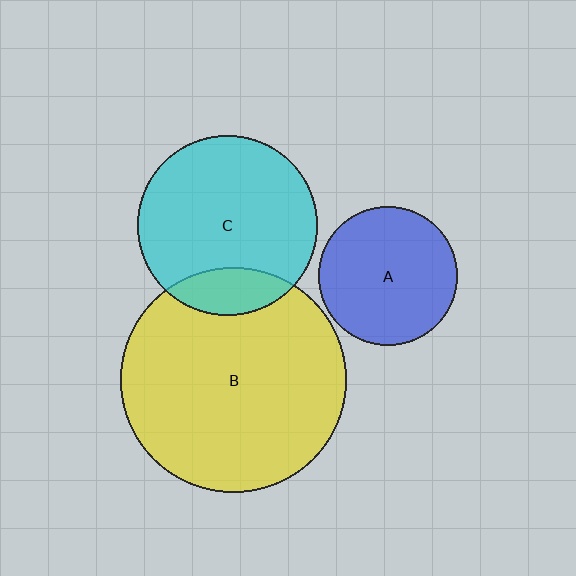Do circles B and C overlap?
Yes.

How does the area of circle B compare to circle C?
Approximately 1.6 times.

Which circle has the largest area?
Circle B (yellow).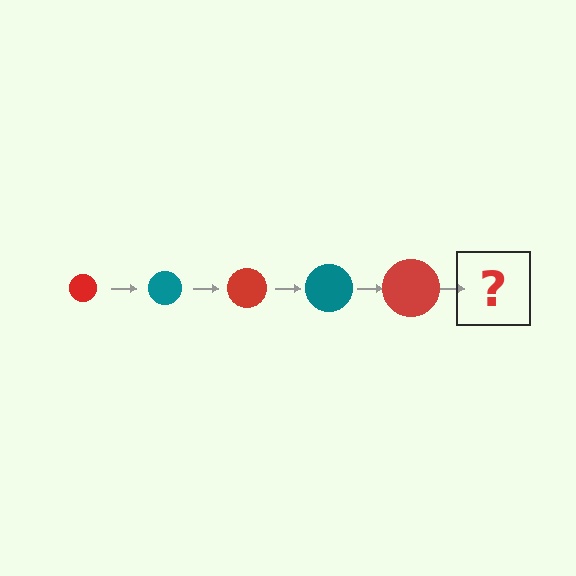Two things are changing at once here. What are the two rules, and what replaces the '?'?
The two rules are that the circle grows larger each step and the color cycles through red and teal. The '?' should be a teal circle, larger than the previous one.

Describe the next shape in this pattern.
It should be a teal circle, larger than the previous one.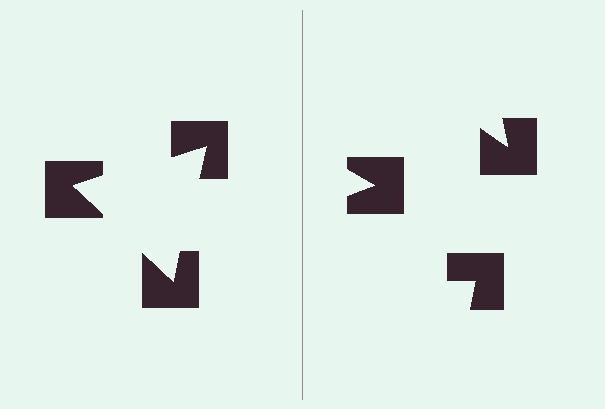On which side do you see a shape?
An illusory triangle appears on the left side. On the right side the wedge cuts are rotated, so no coherent shape forms.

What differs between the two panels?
The notched squares are positioned identically on both sides; only the wedge orientations differ. On the left they align to a triangle; on the right they are misaligned.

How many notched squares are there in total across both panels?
6 — 3 on each side.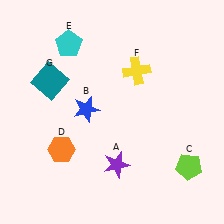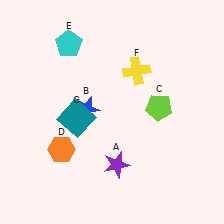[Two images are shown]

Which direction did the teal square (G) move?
The teal square (G) moved down.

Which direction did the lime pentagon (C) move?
The lime pentagon (C) moved up.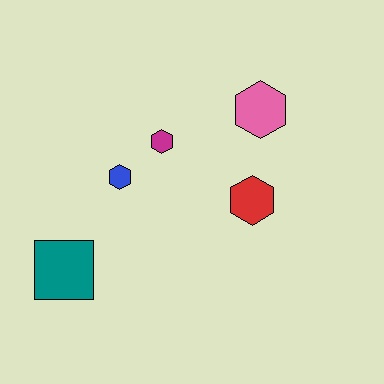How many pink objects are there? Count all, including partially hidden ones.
There is 1 pink object.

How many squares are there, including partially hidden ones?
There is 1 square.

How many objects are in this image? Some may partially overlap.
There are 5 objects.